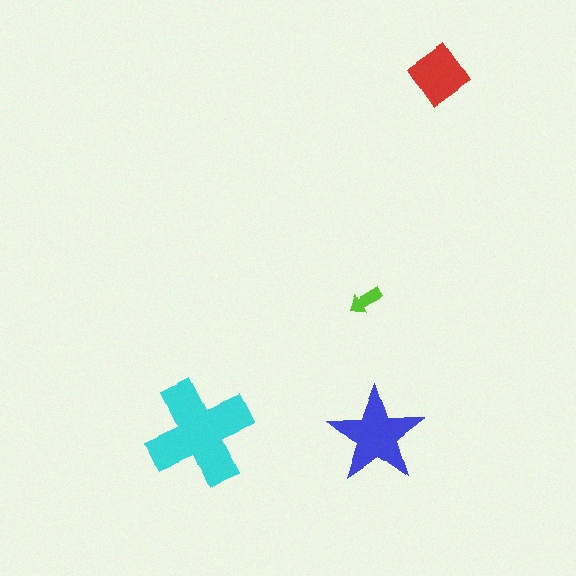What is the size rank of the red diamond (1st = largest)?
3rd.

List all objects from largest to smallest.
The cyan cross, the blue star, the red diamond, the lime arrow.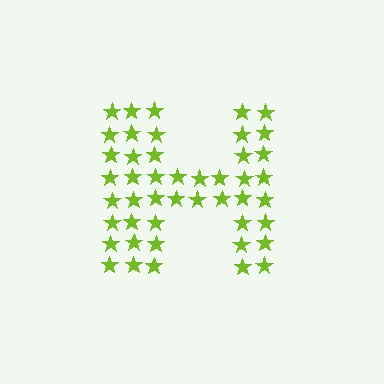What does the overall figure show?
The overall figure shows the letter H.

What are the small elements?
The small elements are stars.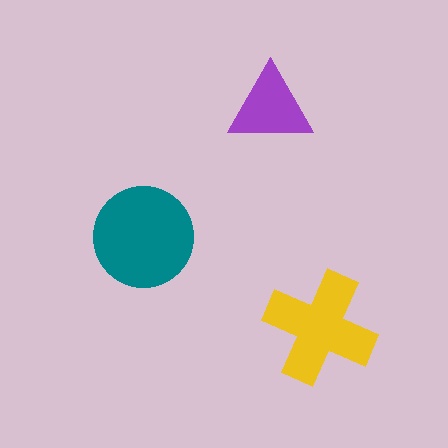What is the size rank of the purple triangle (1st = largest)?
3rd.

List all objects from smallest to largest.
The purple triangle, the yellow cross, the teal circle.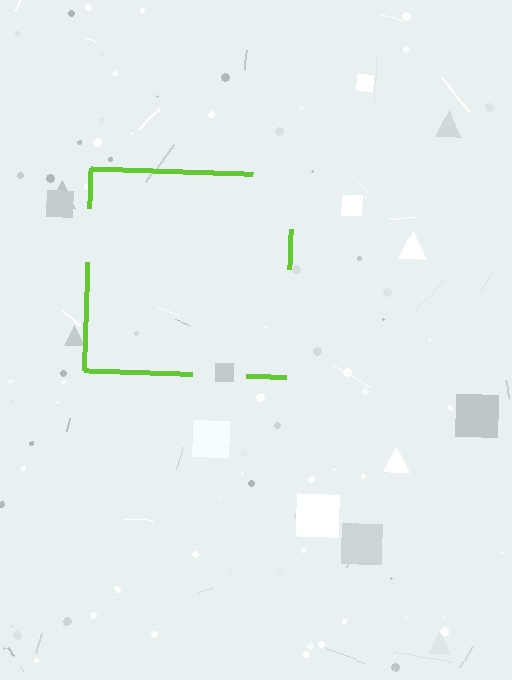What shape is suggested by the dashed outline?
The dashed outline suggests a square.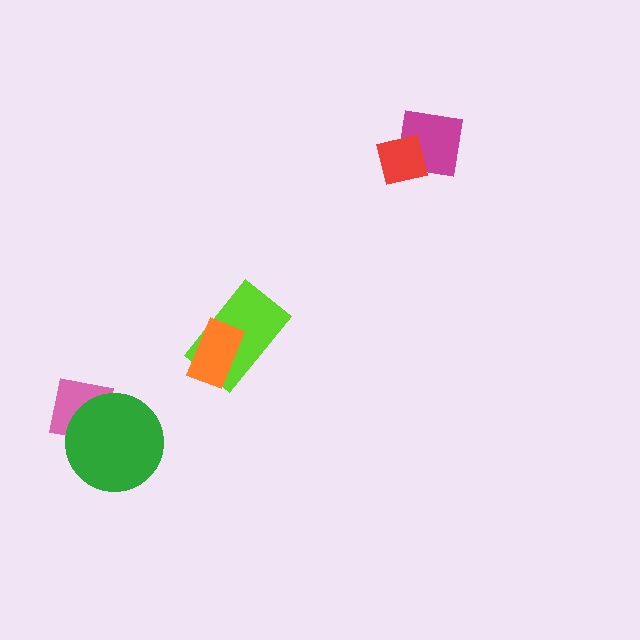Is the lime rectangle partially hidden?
Yes, it is partially covered by another shape.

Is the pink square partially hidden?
Yes, it is partially covered by another shape.